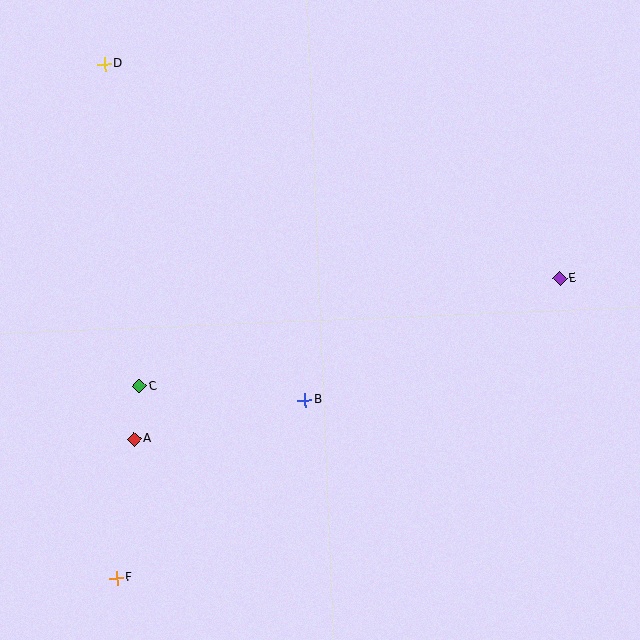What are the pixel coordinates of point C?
Point C is at (139, 386).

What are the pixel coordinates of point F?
Point F is at (117, 578).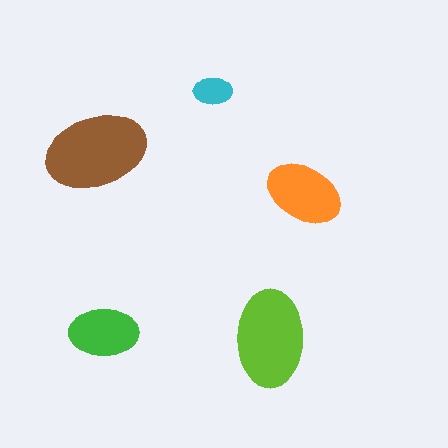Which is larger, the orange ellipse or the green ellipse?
The orange one.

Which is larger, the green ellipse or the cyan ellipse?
The green one.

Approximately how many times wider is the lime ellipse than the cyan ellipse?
About 2.5 times wider.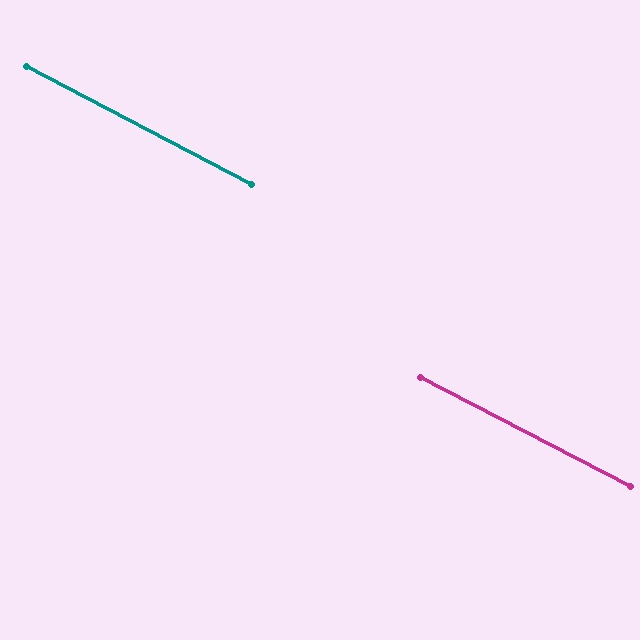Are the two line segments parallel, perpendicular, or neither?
Parallel — their directions differ by only 0.4°.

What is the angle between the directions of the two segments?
Approximately 0 degrees.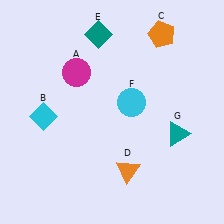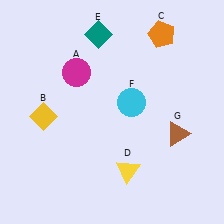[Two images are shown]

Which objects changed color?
B changed from cyan to yellow. D changed from orange to yellow. G changed from teal to brown.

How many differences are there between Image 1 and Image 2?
There are 3 differences between the two images.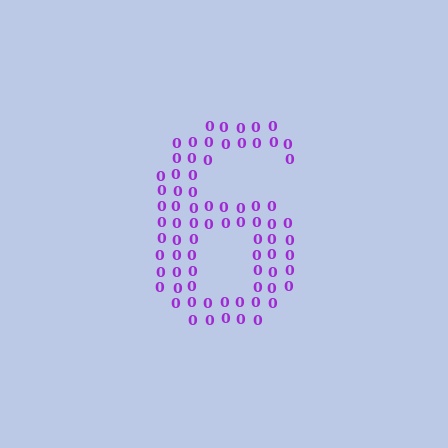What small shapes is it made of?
It is made of small digit 0's.